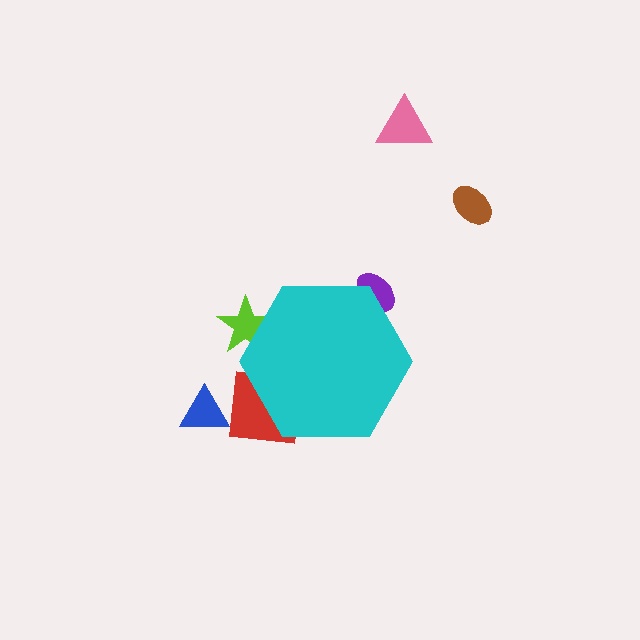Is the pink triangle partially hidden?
No, the pink triangle is fully visible.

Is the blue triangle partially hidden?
No, the blue triangle is fully visible.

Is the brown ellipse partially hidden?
No, the brown ellipse is fully visible.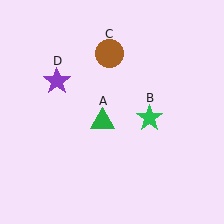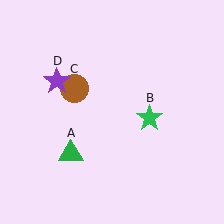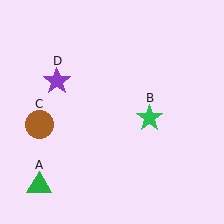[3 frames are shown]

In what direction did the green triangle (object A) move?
The green triangle (object A) moved down and to the left.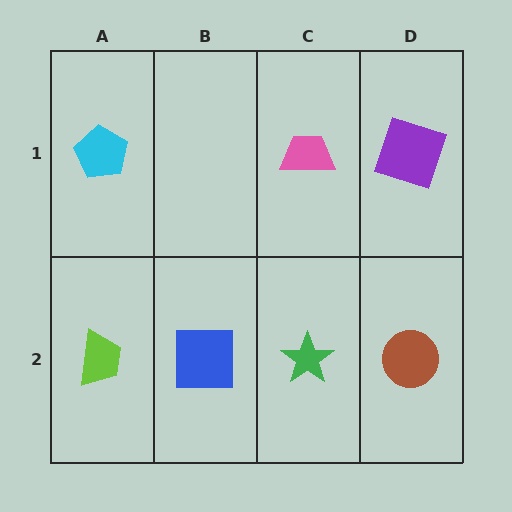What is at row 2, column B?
A blue square.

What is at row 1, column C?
A pink trapezoid.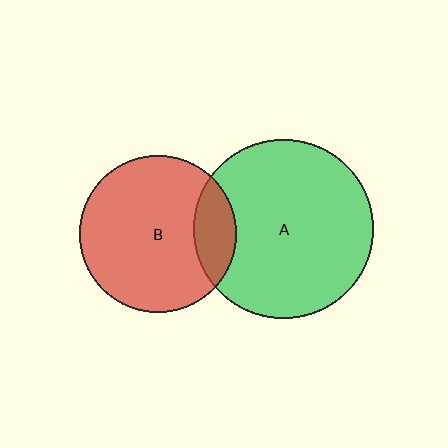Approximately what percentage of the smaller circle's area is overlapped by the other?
Approximately 15%.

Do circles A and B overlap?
Yes.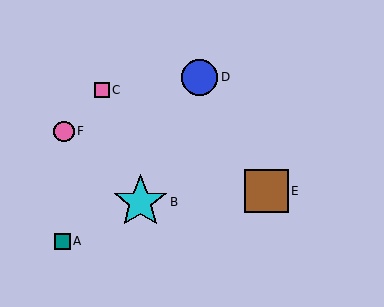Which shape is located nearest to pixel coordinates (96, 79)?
The pink square (labeled C) at (102, 90) is nearest to that location.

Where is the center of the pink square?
The center of the pink square is at (102, 90).